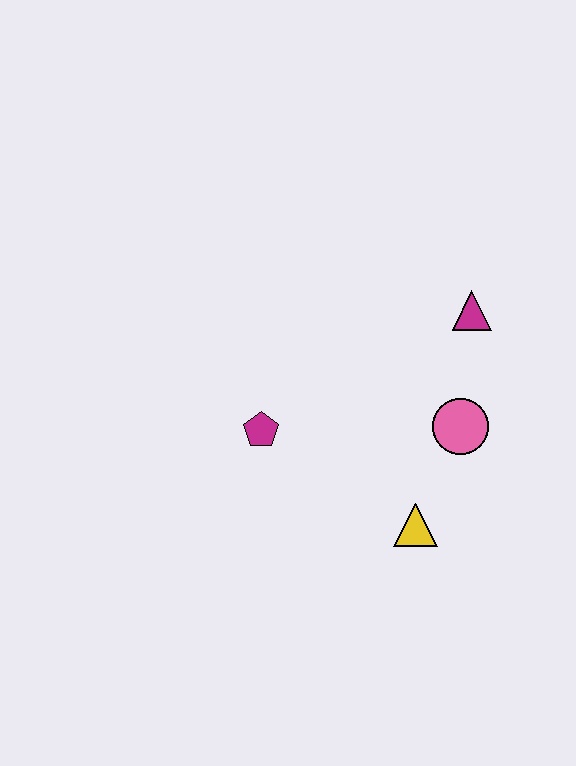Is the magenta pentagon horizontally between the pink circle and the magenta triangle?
No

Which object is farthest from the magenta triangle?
The magenta pentagon is farthest from the magenta triangle.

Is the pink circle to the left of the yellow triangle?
No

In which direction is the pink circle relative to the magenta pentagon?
The pink circle is to the right of the magenta pentagon.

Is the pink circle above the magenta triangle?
No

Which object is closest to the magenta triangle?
The pink circle is closest to the magenta triangle.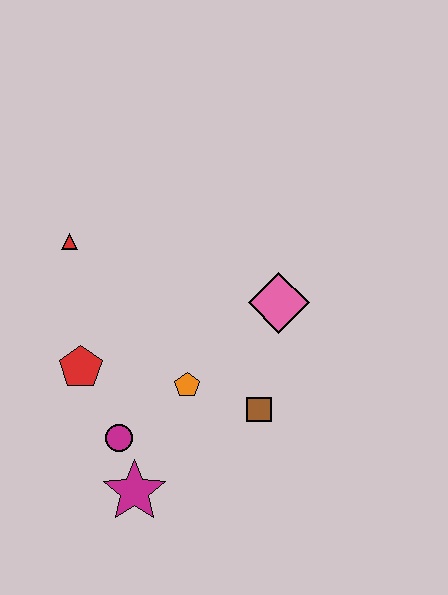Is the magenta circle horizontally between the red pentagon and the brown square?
Yes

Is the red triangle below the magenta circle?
No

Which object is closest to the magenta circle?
The magenta star is closest to the magenta circle.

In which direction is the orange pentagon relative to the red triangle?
The orange pentagon is below the red triangle.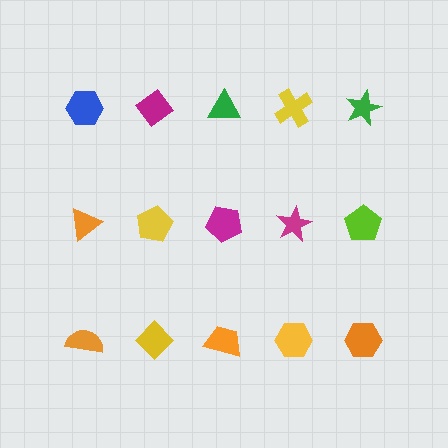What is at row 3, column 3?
An orange trapezoid.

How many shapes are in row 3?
5 shapes.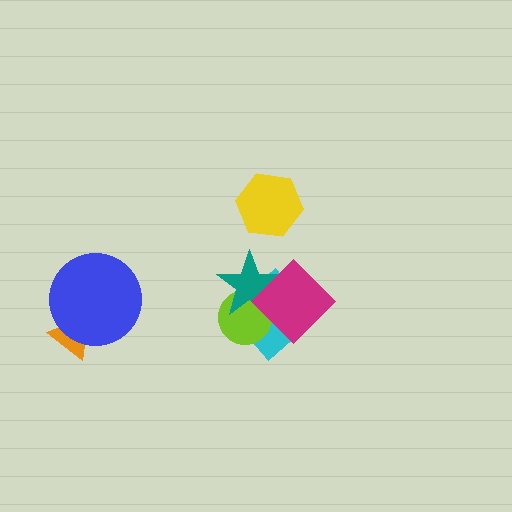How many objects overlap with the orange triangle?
1 object overlaps with the orange triangle.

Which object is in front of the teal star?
The magenta diamond is in front of the teal star.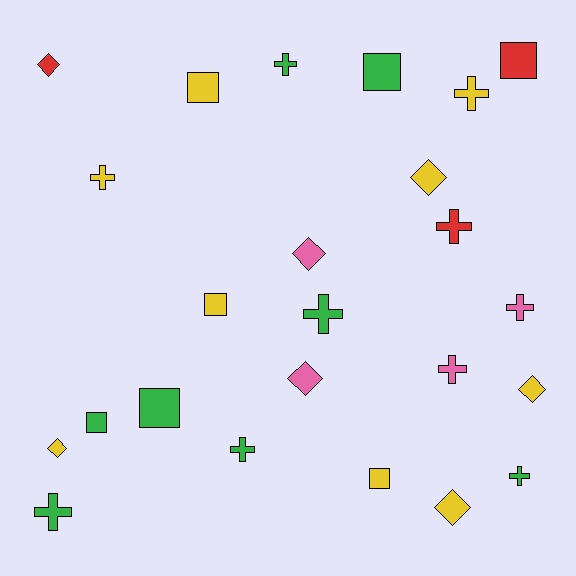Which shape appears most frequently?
Cross, with 10 objects.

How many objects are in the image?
There are 24 objects.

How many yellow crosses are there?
There are 2 yellow crosses.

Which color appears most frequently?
Yellow, with 9 objects.